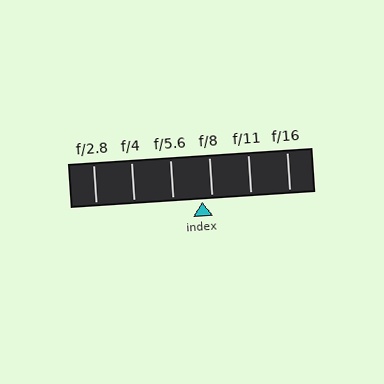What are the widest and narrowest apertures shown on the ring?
The widest aperture shown is f/2.8 and the narrowest is f/16.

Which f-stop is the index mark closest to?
The index mark is closest to f/8.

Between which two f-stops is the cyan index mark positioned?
The index mark is between f/5.6 and f/8.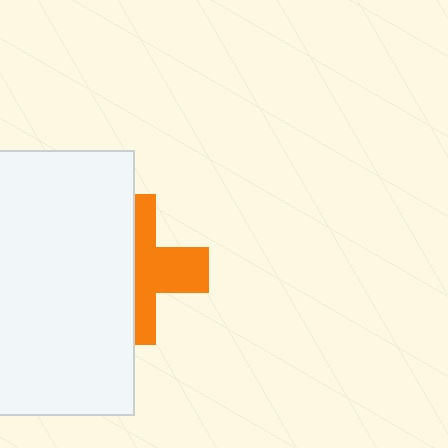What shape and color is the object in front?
The object in front is a white rectangle.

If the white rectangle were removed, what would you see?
You would see the complete orange cross.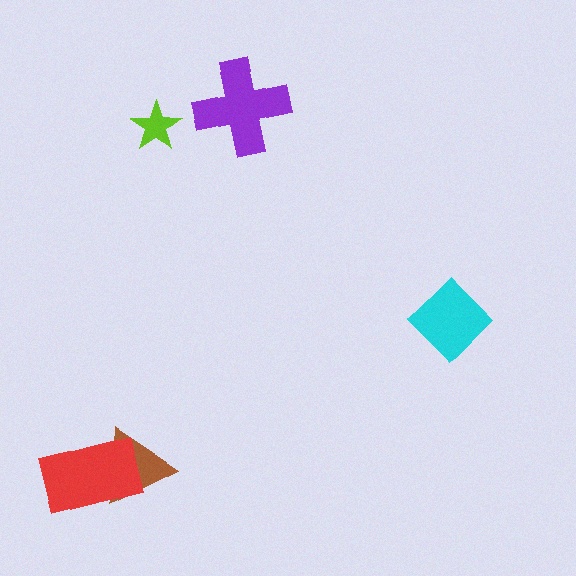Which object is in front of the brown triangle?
The red rectangle is in front of the brown triangle.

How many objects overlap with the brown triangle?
1 object overlaps with the brown triangle.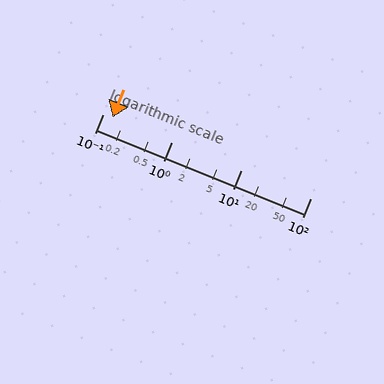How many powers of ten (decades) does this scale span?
The scale spans 3 decades, from 0.1 to 100.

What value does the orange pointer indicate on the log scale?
The pointer indicates approximately 0.14.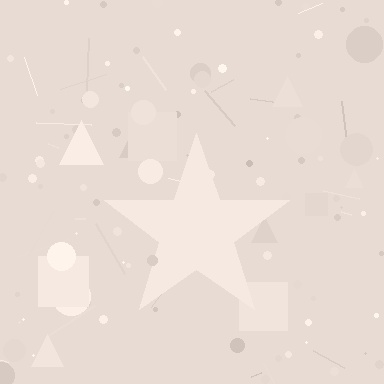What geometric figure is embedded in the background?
A star is embedded in the background.